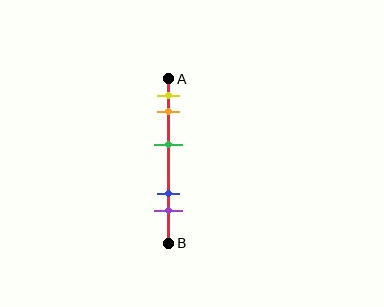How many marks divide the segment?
There are 5 marks dividing the segment.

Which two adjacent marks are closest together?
The yellow and orange marks are the closest adjacent pair.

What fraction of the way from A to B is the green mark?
The green mark is approximately 40% (0.4) of the way from A to B.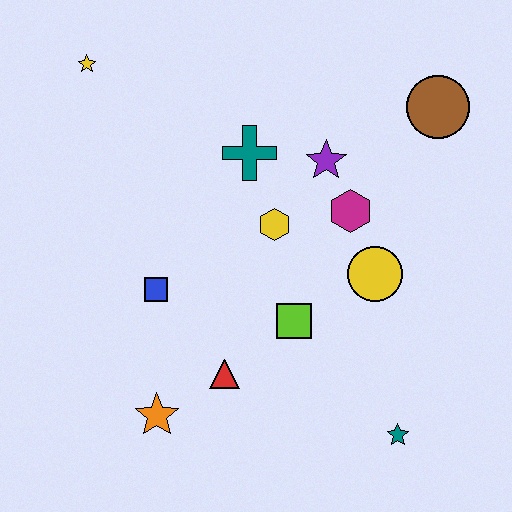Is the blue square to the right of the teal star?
No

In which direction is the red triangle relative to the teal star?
The red triangle is to the left of the teal star.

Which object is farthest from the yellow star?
The teal star is farthest from the yellow star.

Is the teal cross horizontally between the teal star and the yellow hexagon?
No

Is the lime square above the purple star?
No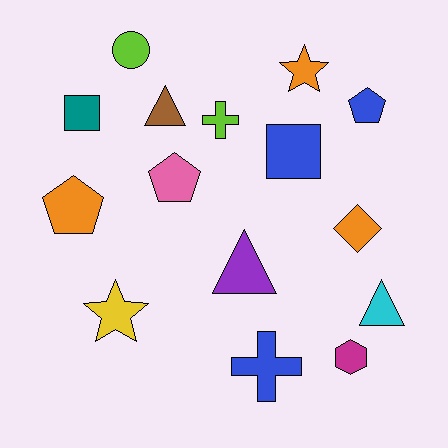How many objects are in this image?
There are 15 objects.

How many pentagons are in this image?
There are 3 pentagons.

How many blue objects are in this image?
There are 3 blue objects.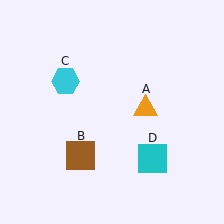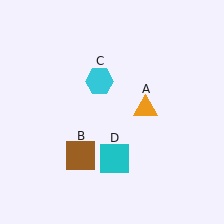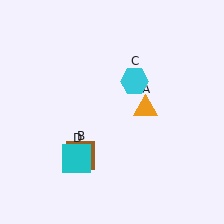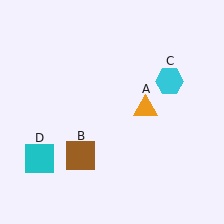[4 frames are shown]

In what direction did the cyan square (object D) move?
The cyan square (object D) moved left.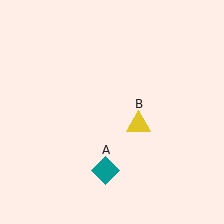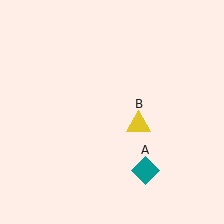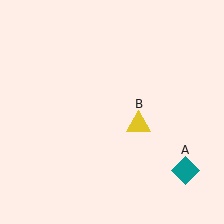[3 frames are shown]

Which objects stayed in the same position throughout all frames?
Yellow triangle (object B) remained stationary.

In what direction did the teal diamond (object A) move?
The teal diamond (object A) moved right.